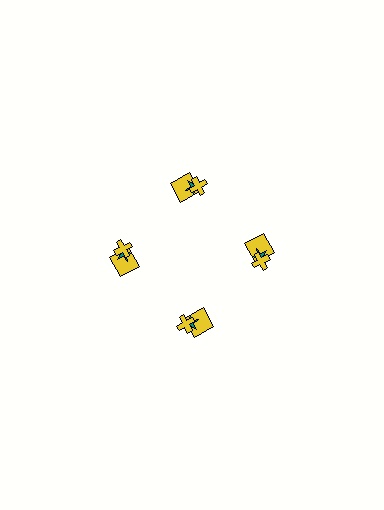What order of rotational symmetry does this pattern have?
This pattern has 4-fold rotational symmetry.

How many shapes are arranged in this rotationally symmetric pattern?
There are 12 shapes, arranged in 4 groups of 3.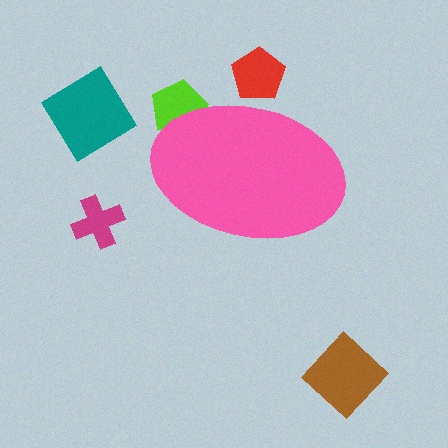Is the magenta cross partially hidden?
No, the magenta cross is fully visible.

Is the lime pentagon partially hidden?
Yes, the lime pentagon is partially hidden behind the pink ellipse.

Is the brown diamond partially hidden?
No, the brown diamond is fully visible.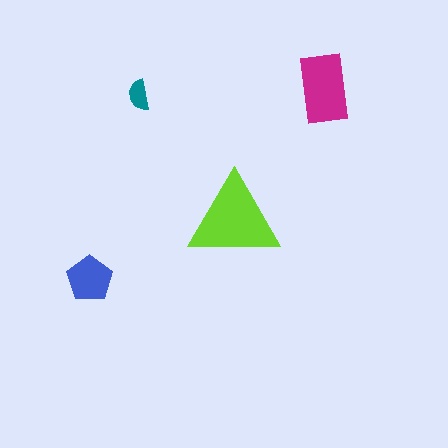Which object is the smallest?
The teal semicircle.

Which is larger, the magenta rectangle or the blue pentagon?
The magenta rectangle.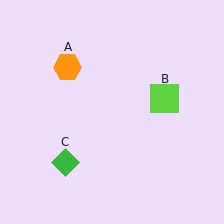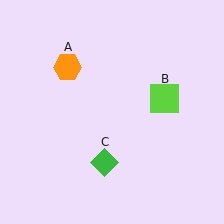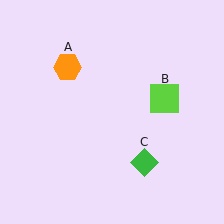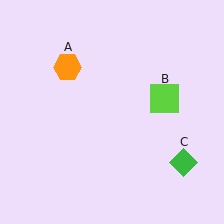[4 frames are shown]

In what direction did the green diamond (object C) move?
The green diamond (object C) moved right.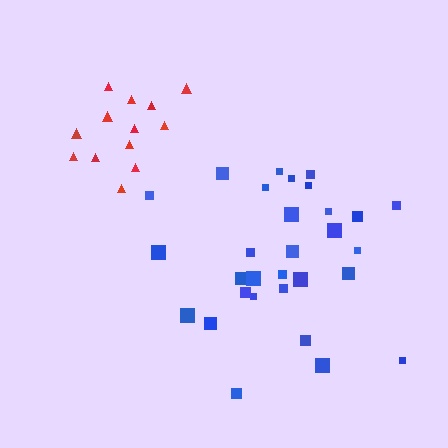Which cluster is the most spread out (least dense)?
Blue.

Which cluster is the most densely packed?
Red.